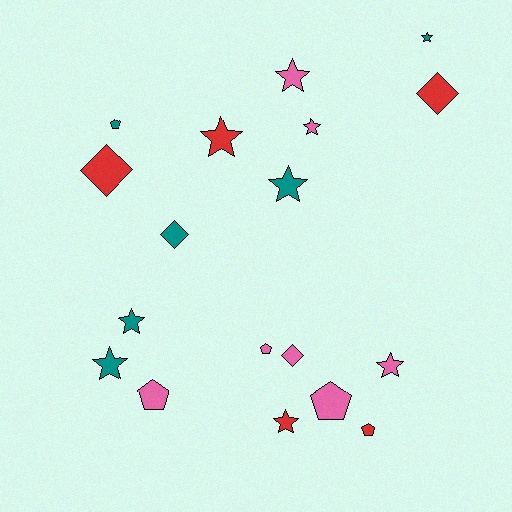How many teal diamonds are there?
There is 1 teal diamond.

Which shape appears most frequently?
Star, with 9 objects.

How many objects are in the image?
There are 18 objects.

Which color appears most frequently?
Pink, with 7 objects.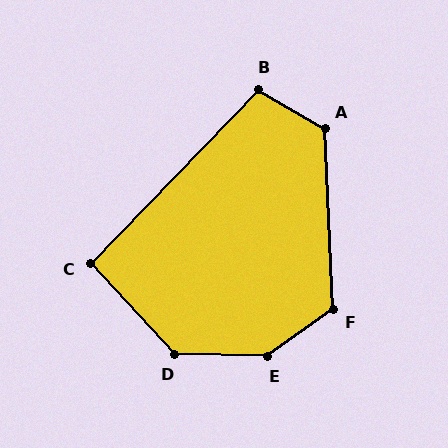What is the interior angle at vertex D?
Approximately 134 degrees (obtuse).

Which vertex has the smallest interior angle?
C, at approximately 93 degrees.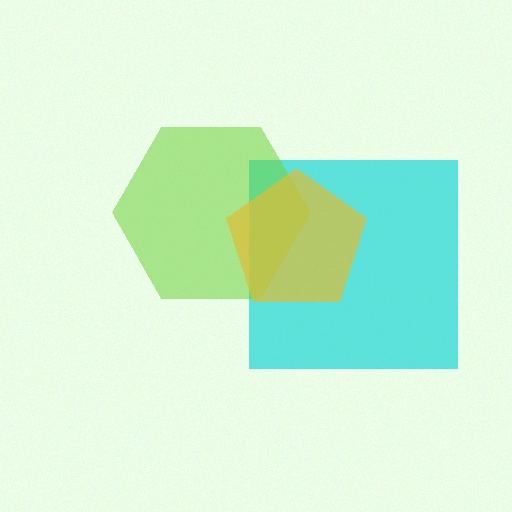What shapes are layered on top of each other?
The layered shapes are: a cyan square, a lime hexagon, a yellow pentagon.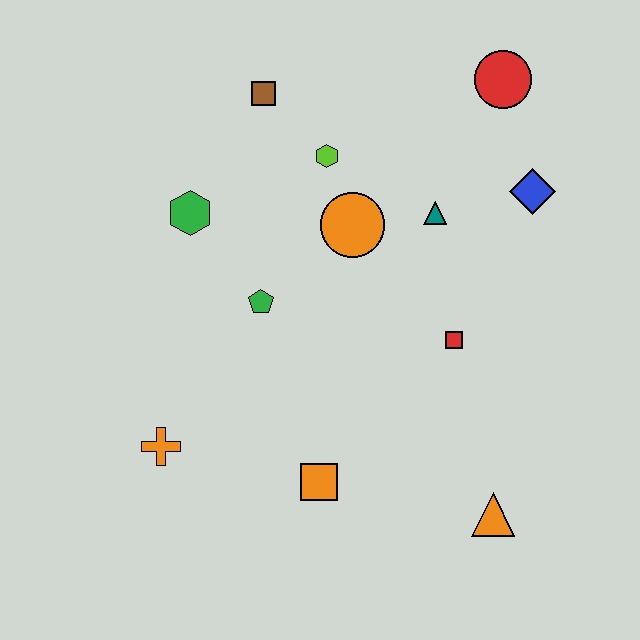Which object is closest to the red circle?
The blue diamond is closest to the red circle.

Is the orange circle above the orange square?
Yes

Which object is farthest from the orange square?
The red circle is farthest from the orange square.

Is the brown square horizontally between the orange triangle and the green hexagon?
Yes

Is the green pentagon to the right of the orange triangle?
No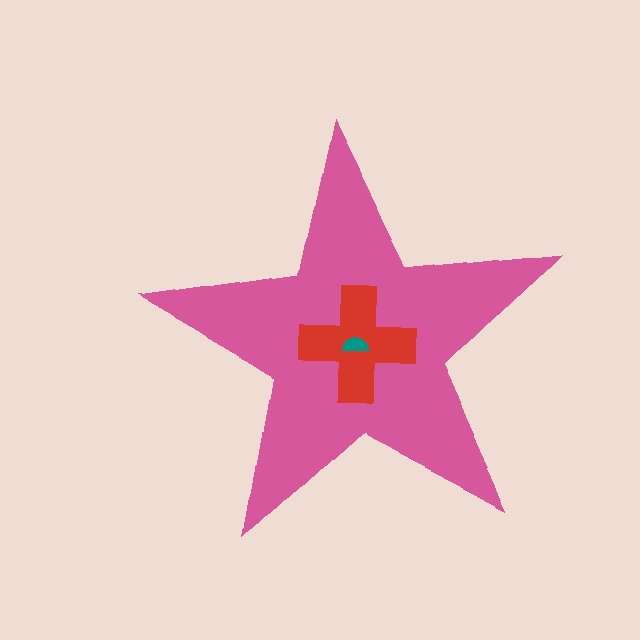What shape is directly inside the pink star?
The red cross.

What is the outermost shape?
The pink star.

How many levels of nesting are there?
3.